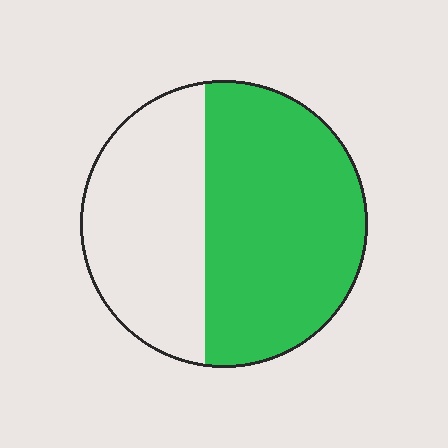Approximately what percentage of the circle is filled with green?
Approximately 60%.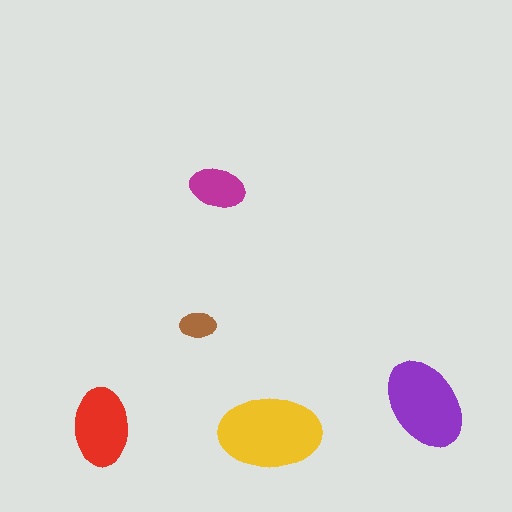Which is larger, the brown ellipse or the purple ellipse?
The purple one.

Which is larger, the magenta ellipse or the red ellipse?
The red one.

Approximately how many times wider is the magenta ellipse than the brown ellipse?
About 1.5 times wider.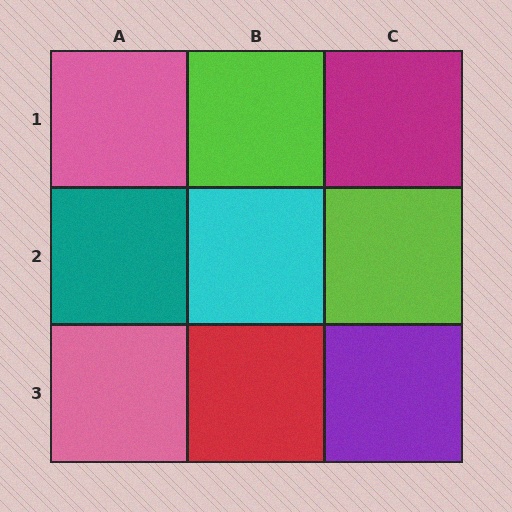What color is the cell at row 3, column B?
Red.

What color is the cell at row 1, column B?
Lime.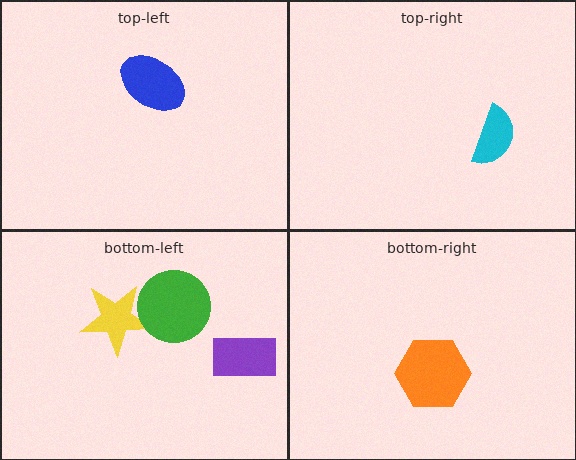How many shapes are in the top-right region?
1.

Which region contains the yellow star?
The bottom-left region.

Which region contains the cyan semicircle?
The top-right region.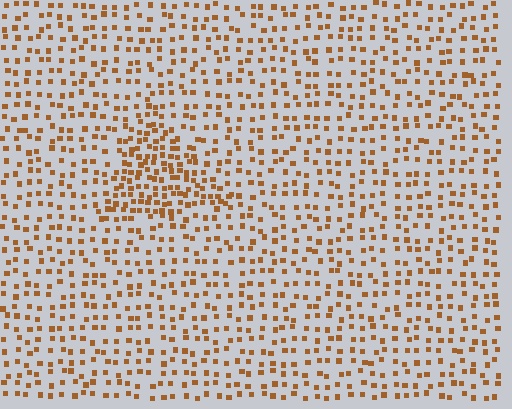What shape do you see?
I see a triangle.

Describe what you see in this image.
The image contains small brown elements arranged at two different densities. A triangle-shaped region is visible where the elements are more densely packed than the surrounding area.